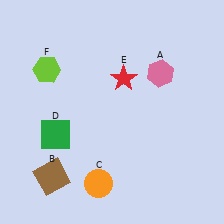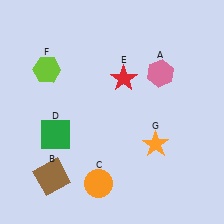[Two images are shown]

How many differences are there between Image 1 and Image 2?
There is 1 difference between the two images.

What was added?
An orange star (G) was added in Image 2.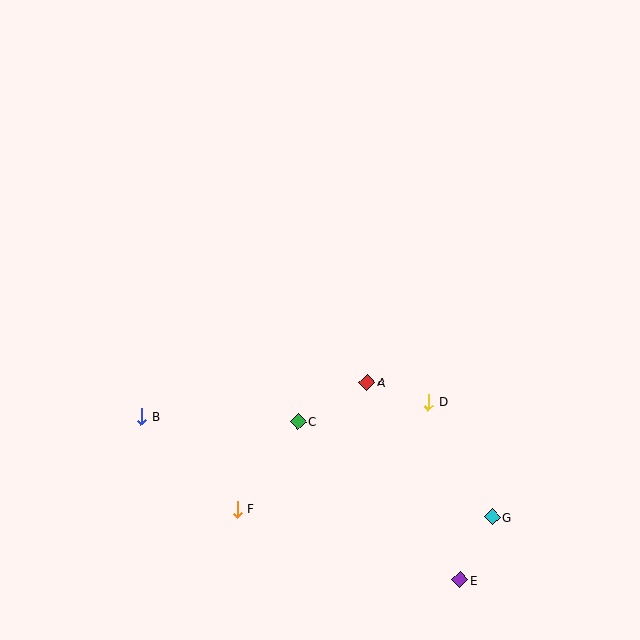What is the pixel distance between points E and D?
The distance between E and D is 181 pixels.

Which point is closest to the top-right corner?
Point D is closest to the top-right corner.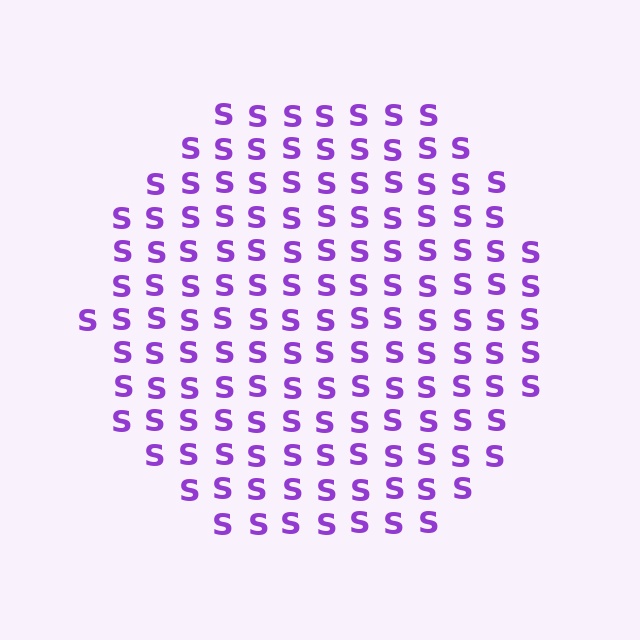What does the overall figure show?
The overall figure shows a circle.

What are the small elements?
The small elements are letter S's.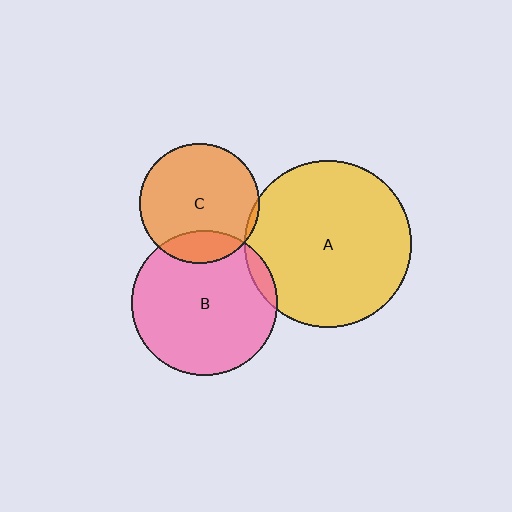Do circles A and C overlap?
Yes.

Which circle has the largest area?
Circle A (yellow).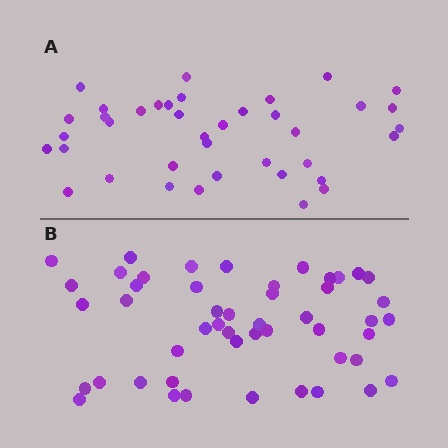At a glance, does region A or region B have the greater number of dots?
Region B (the bottom region) has more dots.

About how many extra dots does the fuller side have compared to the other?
Region B has roughly 10 or so more dots than region A.